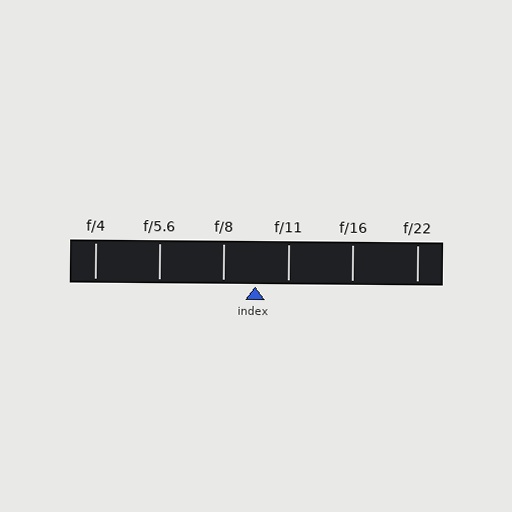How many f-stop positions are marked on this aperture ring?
There are 6 f-stop positions marked.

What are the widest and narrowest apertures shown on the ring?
The widest aperture shown is f/4 and the narrowest is f/22.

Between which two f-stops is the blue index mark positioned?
The index mark is between f/8 and f/11.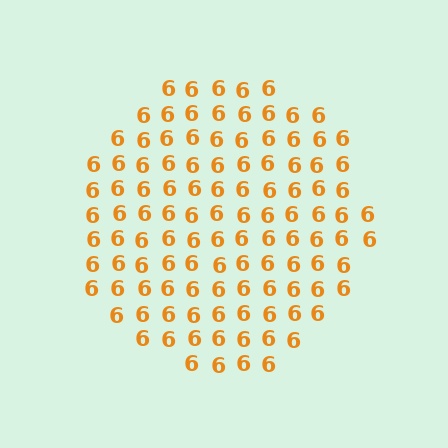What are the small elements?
The small elements are digit 6's.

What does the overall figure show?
The overall figure shows a circle.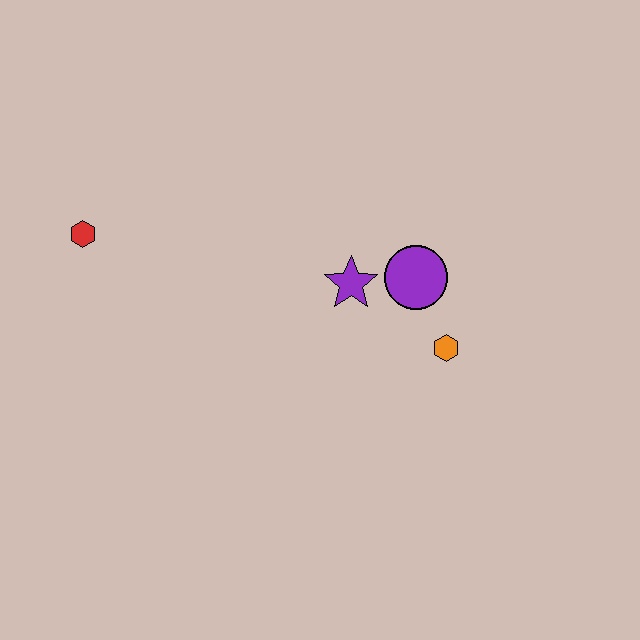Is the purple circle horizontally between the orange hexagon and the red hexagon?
Yes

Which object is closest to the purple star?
The purple circle is closest to the purple star.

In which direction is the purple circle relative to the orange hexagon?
The purple circle is above the orange hexagon.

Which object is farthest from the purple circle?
The red hexagon is farthest from the purple circle.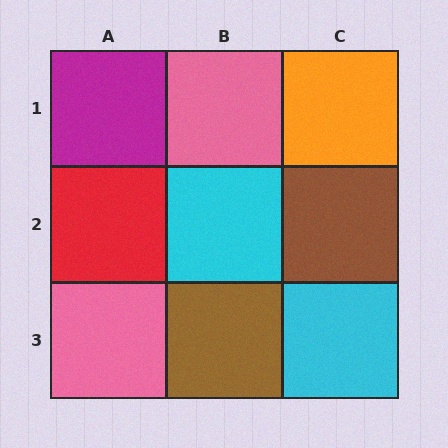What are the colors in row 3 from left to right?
Pink, brown, cyan.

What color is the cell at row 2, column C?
Brown.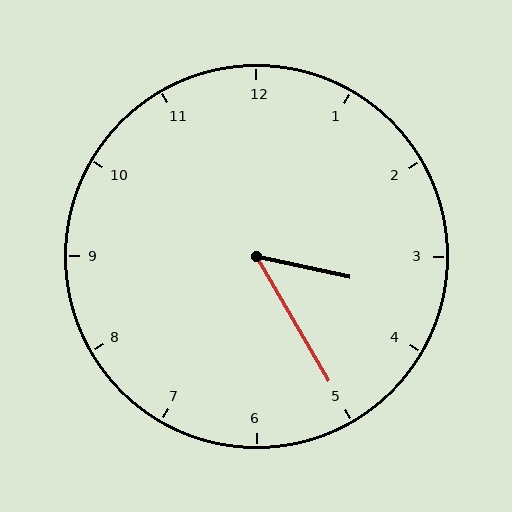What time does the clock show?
3:25.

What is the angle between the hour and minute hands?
Approximately 48 degrees.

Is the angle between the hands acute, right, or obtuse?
It is acute.